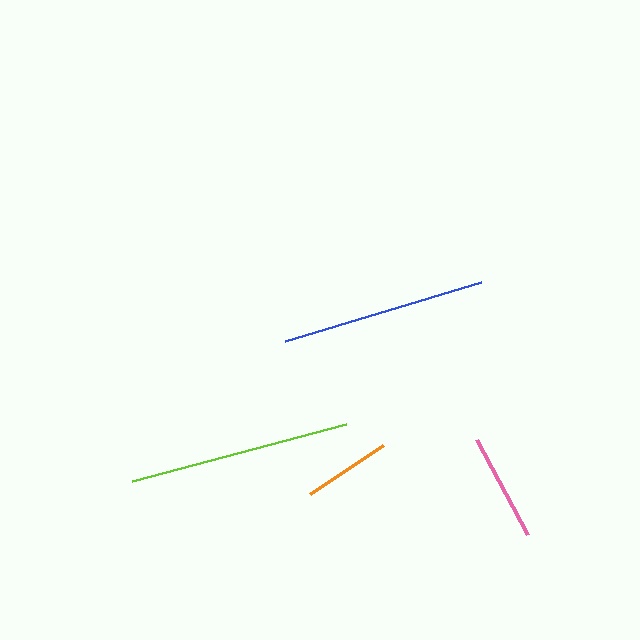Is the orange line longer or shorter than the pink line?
The pink line is longer than the orange line.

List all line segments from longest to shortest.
From longest to shortest: lime, blue, pink, orange.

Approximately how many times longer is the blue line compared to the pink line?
The blue line is approximately 1.9 times the length of the pink line.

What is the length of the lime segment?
The lime segment is approximately 222 pixels long.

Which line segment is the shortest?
The orange line is the shortest at approximately 88 pixels.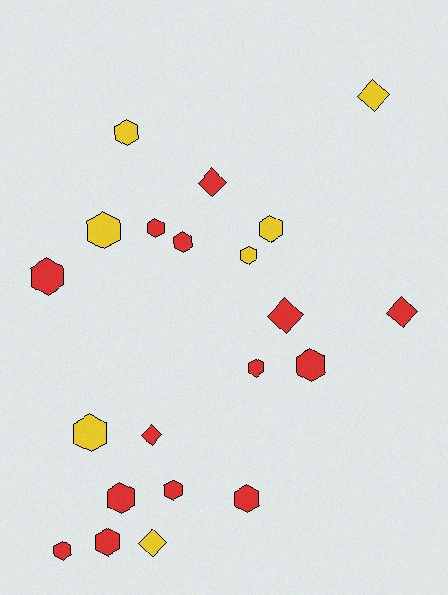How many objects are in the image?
There are 21 objects.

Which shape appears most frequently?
Hexagon, with 15 objects.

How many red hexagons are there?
There are 10 red hexagons.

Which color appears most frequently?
Red, with 14 objects.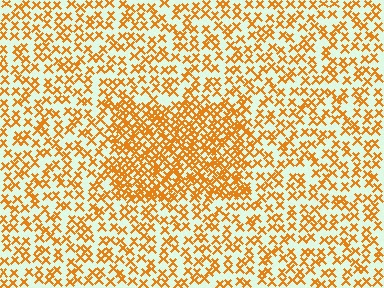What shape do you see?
I see a rectangle.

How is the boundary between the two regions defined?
The boundary is defined by a change in element density (approximately 2.1x ratio). All elements are the same color, size, and shape.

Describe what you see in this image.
The image contains small orange elements arranged at two different densities. A rectangle-shaped region is visible where the elements are more densely packed than the surrounding area.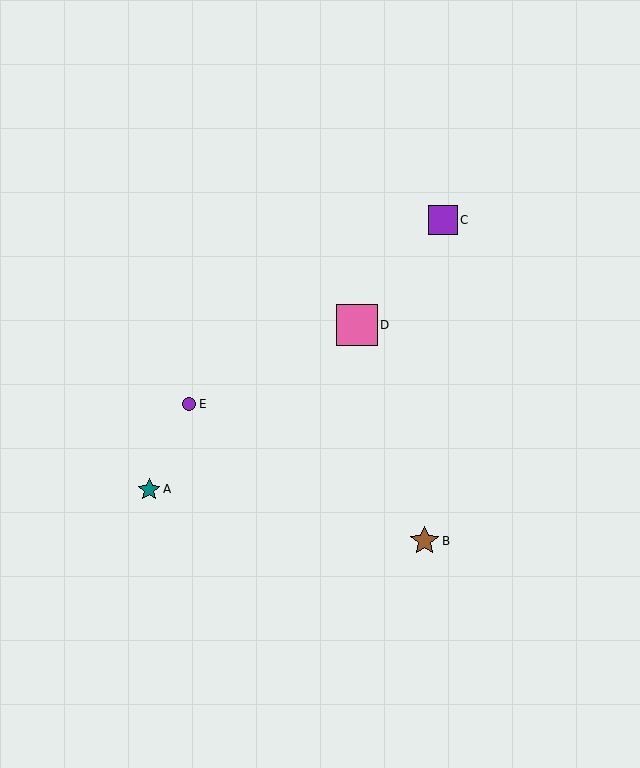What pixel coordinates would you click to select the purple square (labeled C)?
Click at (443, 220) to select the purple square C.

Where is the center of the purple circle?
The center of the purple circle is at (189, 404).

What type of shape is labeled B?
Shape B is a brown star.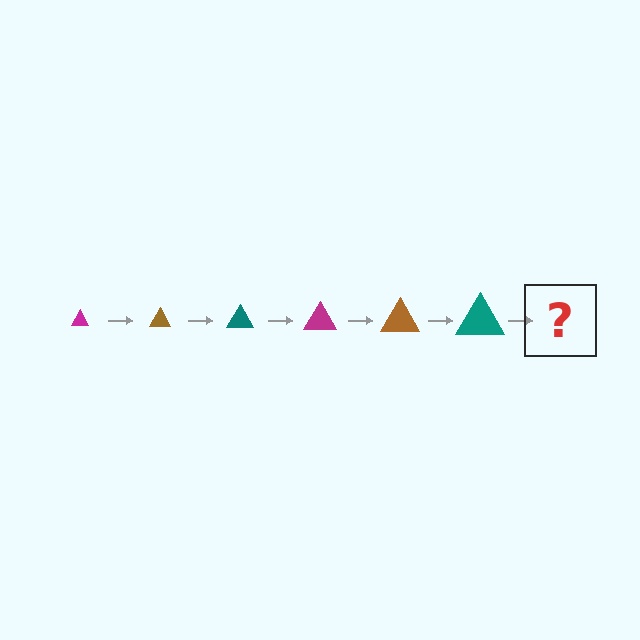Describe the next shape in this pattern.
It should be a magenta triangle, larger than the previous one.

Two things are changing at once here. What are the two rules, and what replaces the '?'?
The two rules are that the triangle grows larger each step and the color cycles through magenta, brown, and teal. The '?' should be a magenta triangle, larger than the previous one.